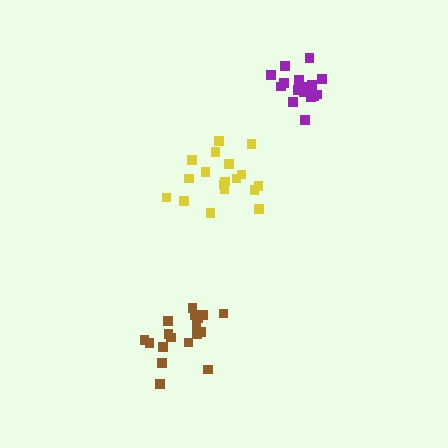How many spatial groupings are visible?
There are 3 spatial groupings.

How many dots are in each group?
Group 1: 18 dots, Group 2: 18 dots, Group 3: 18 dots (54 total).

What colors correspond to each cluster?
The clusters are colored: yellow, brown, purple.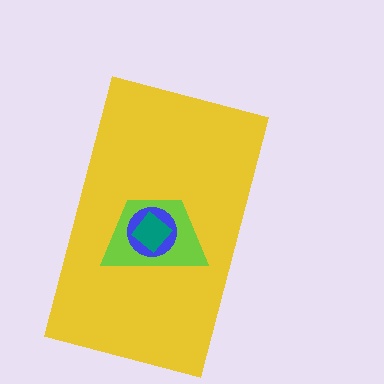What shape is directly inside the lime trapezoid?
The blue circle.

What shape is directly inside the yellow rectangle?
The lime trapezoid.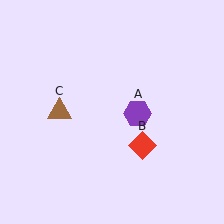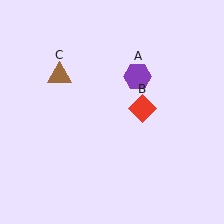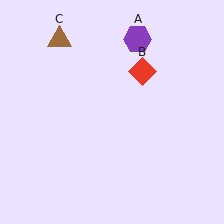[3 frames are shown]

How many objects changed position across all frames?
3 objects changed position: purple hexagon (object A), red diamond (object B), brown triangle (object C).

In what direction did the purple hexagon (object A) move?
The purple hexagon (object A) moved up.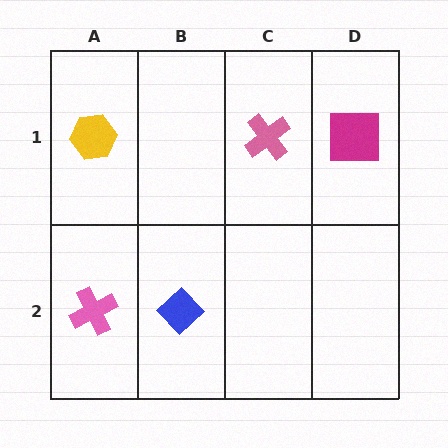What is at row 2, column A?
A pink cross.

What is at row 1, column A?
A yellow hexagon.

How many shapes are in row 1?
3 shapes.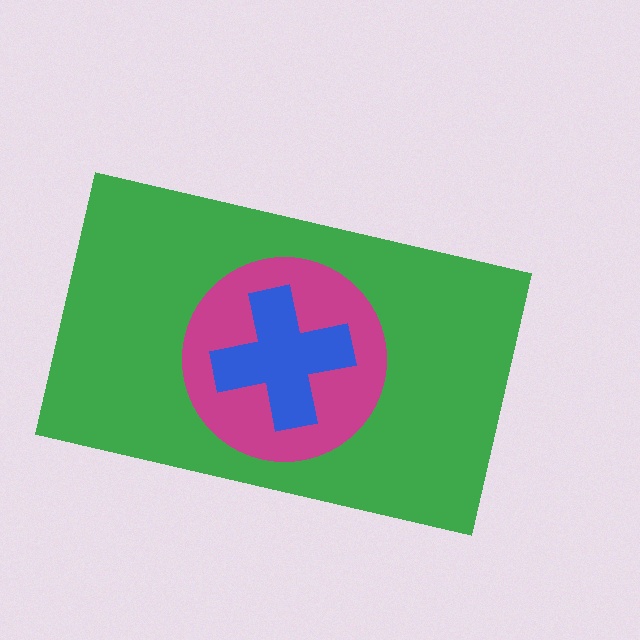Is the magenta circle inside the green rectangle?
Yes.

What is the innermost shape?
The blue cross.